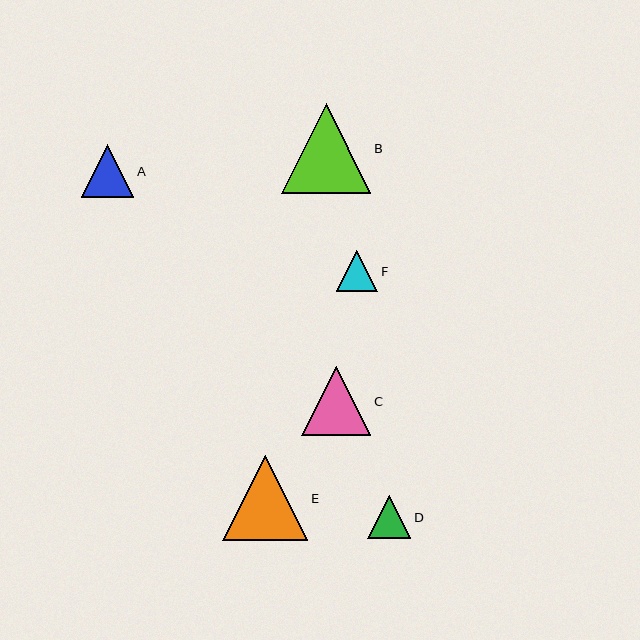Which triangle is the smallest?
Triangle F is the smallest with a size of approximately 42 pixels.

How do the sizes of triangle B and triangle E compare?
Triangle B and triangle E are approximately the same size.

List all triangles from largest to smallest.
From largest to smallest: B, E, C, A, D, F.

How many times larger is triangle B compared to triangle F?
Triangle B is approximately 2.2 times the size of triangle F.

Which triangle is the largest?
Triangle B is the largest with a size of approximately 90 pixels.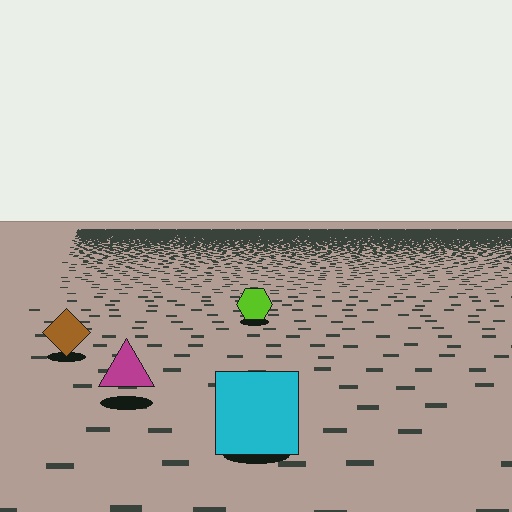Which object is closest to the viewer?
The cyan square is closest. The texture marks near it are larger and more spread out.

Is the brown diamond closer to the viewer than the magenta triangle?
No. The magenta triangle is closer — you can tell from the texture gradient: the ground texture is coarser near it.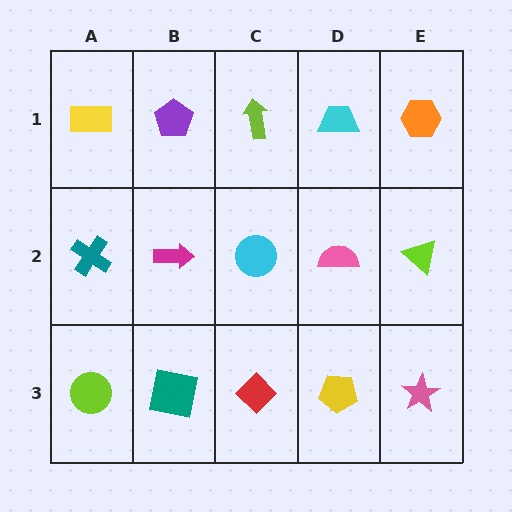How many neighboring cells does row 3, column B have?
3.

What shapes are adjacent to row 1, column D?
A pink semicircle (row 2, column D), a lime arrow (row 1, column C), an orange hexagon (row 1, column E).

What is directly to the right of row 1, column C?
A cyan trapezoid.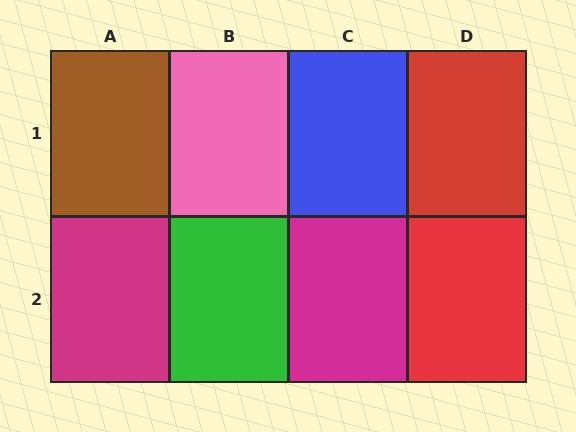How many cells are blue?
1 cell is blue.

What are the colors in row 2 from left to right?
Magenta, green, magenta, red.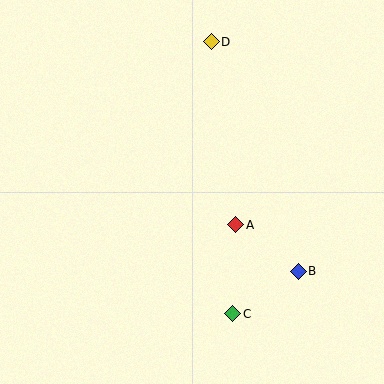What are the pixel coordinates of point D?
Point D is at (211, 42).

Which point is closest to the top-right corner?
Point D is closest to the top-right corner.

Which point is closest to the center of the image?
Point A at (236, 225) is closest to the center.